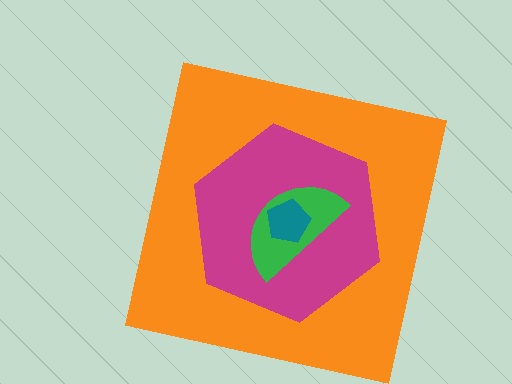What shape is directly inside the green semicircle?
The teal pentagon.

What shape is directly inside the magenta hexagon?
The green semicircle.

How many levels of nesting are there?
4.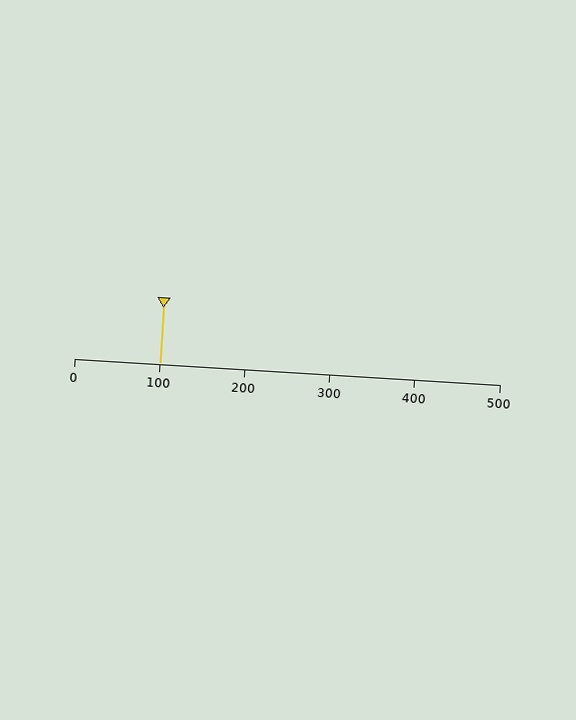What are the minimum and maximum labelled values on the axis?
The axis runs from 0 to 500.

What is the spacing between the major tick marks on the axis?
The major ticks are spaced 100 apart.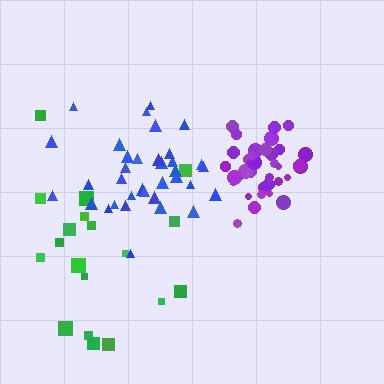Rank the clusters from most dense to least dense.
purple, blue, green.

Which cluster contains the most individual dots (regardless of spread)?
Purple (35).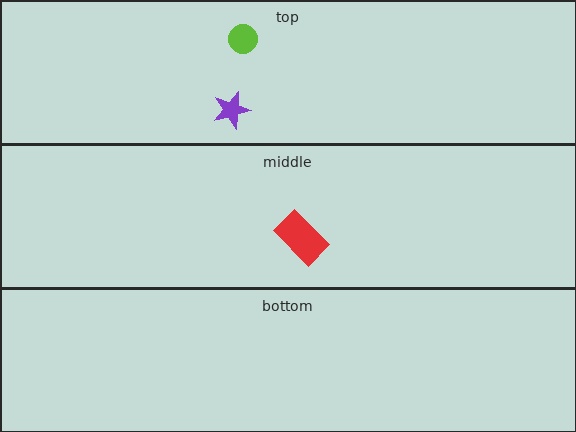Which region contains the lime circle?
The top region.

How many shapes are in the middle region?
1.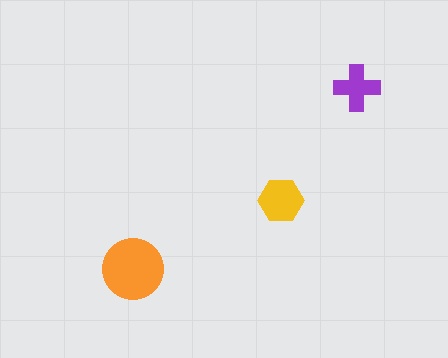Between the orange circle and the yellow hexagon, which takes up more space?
The orange circle.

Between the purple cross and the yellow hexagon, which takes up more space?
The yellow hexagon.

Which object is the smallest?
The purple cross.